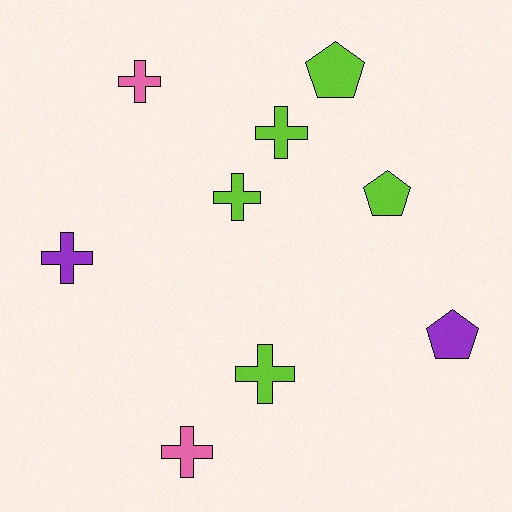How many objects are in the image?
There are 9 objects.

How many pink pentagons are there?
There are no pink pentagons.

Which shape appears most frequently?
Cross, with 6 objects.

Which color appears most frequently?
Lime, with 5 objects.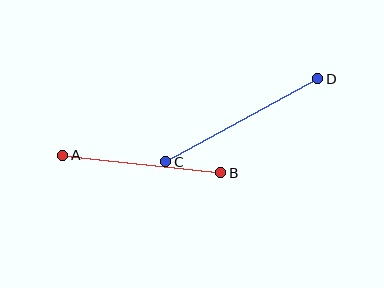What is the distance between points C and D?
The distance is approximately 173 pixels.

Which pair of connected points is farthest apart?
Points C and D are farthest apart.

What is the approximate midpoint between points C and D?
The midpoint is at approximately (242, 120) pixels.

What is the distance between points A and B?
The distance is approximately 159 pixels.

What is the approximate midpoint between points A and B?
The midpoint is at approximately (142, 164) pixels.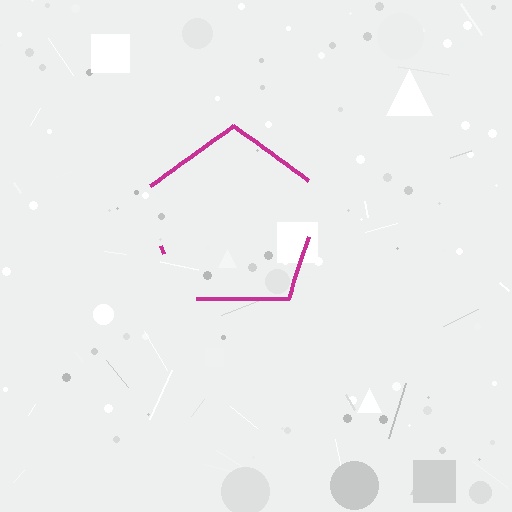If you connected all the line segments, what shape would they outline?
They would outline a pentagon.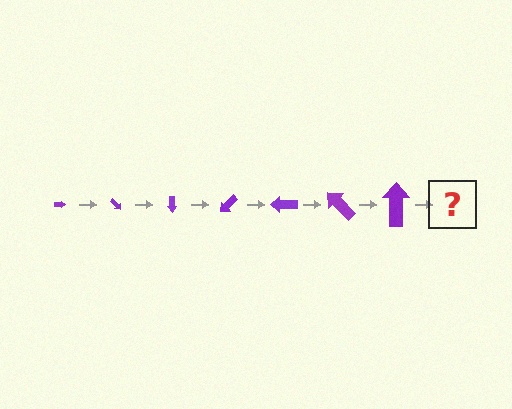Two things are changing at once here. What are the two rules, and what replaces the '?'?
The two rules are that the arrow grows larger each step and it rotates 45 degrees each step. The '?' should be an arrow, larger than the previous one and rotated 315 degrees from the start.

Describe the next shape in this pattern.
It should be an arrow, larger than the previous one and rotated 315 degrees from the start.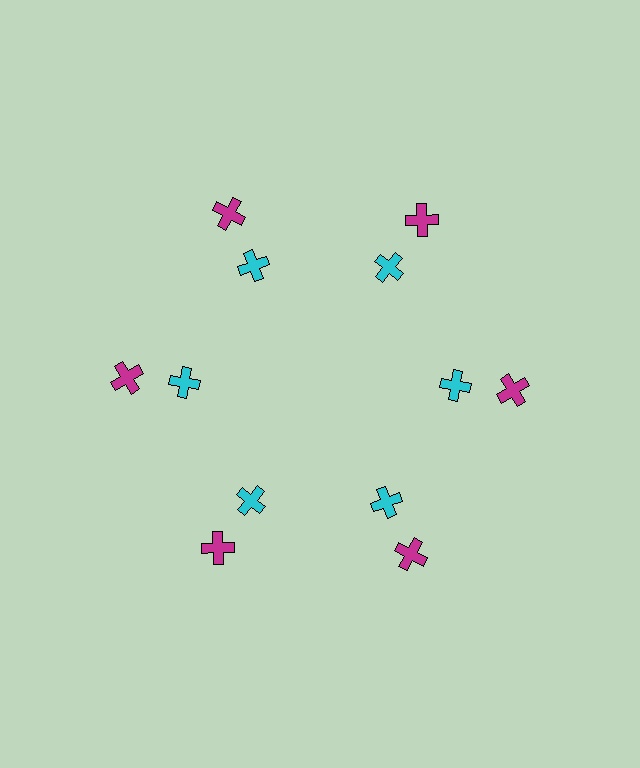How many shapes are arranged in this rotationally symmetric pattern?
There are 12 shapes, arranged in 6 groups of 2.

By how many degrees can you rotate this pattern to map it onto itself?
The pattern maps onto itself every 60 degrees of rotation.